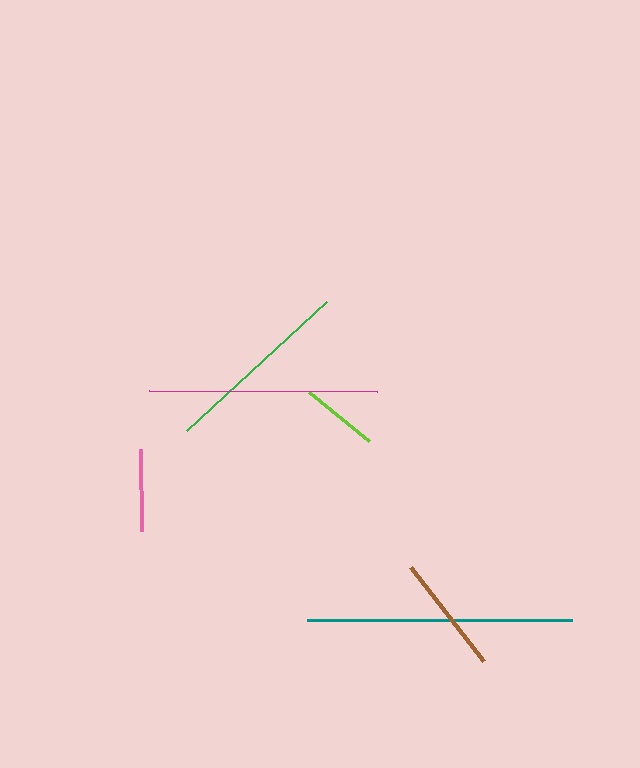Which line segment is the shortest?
The lime line is the shortest at approximately 77 pixels.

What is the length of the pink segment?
The pink segment is approximately 83 pixels long.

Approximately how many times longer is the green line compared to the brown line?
The green line is approximately 1.6 times the length of the brown line.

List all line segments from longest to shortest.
From longest to shortest: teal, magenta, green, brown, pink, lime.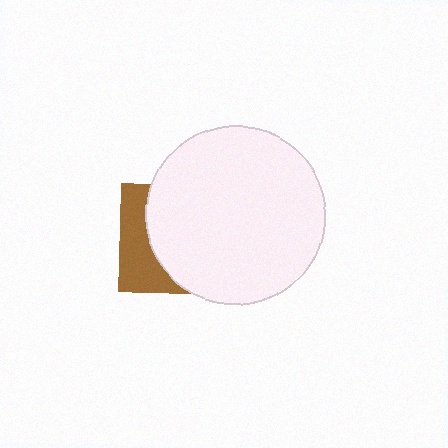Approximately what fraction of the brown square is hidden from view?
Roughly 67% of the brown square is hidden behind the white circle.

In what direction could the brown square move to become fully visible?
The brown square could move left. That would shift it out from behind the white circle entirely.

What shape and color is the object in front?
The object in front is a white circle.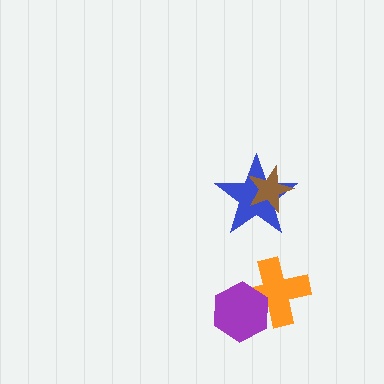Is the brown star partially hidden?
No, no other shape covers it.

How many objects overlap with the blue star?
1 object overlaps with the blue star.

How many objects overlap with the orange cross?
1 object overlaps with the orange cross.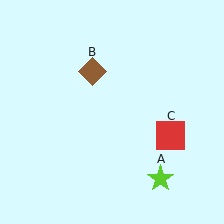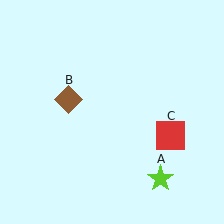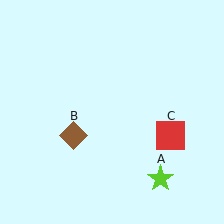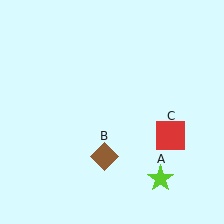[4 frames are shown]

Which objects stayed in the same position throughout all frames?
Lime star (object A) and red square (object C) remained stationary.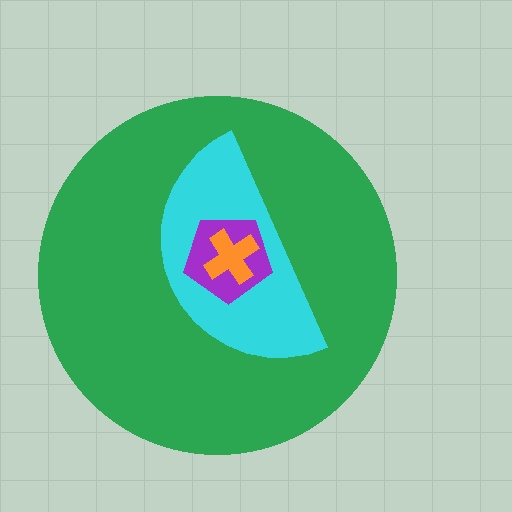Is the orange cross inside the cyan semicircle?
Yes.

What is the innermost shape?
The orange cross.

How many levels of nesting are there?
4.